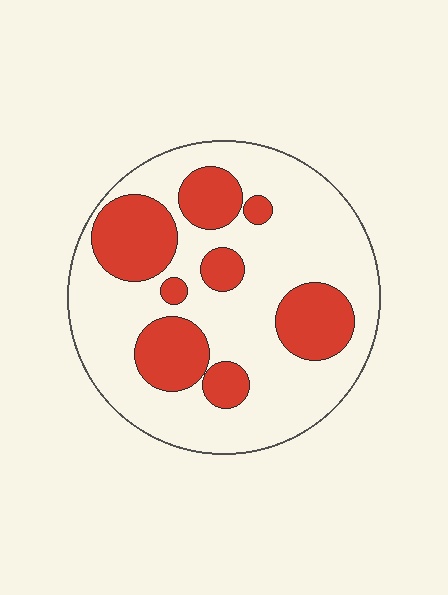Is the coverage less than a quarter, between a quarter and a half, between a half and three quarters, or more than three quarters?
Between a quarter and a half.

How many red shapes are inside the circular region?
8.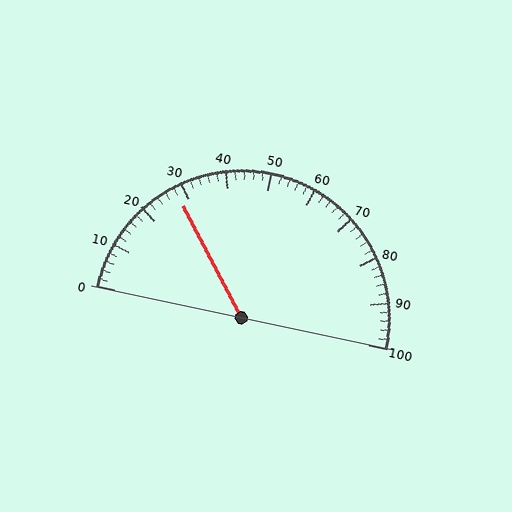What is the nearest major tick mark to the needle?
The nearest major tick mark is 30.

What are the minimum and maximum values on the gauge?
The gauge ranges from 0 to 100.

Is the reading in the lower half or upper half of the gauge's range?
The reading is in the lower half of the range (0 to 100).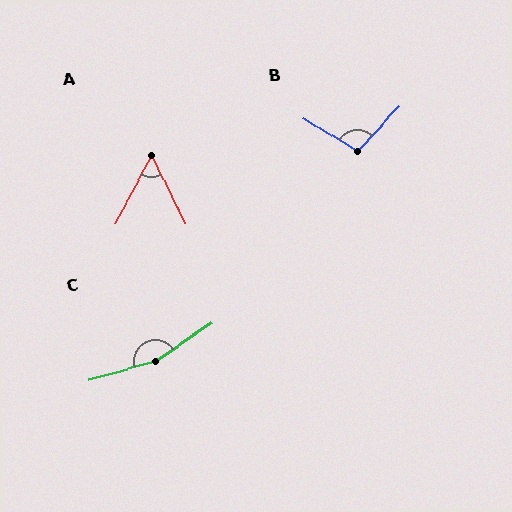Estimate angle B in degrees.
Approximately 102 degrees.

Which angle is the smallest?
A, at approximately 54 degrees.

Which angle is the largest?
C, at approximately 161 degrees.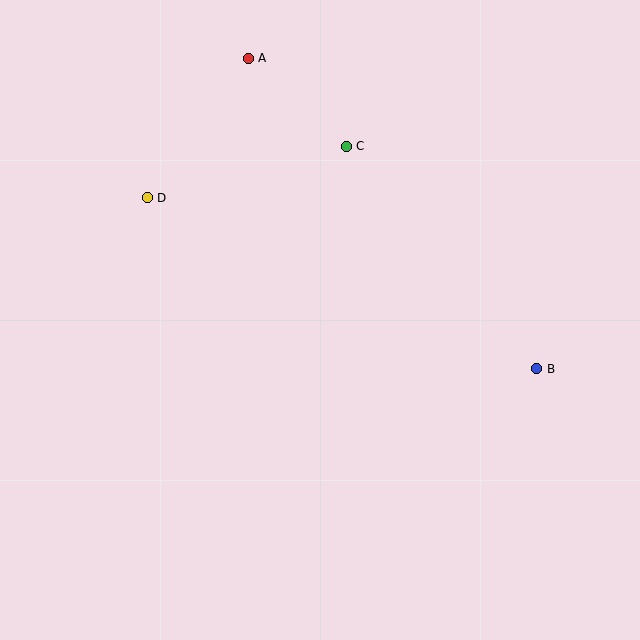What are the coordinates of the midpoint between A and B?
The midpoint between A and B is at (393, 214).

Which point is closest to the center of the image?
Point C at (346, 146) is closest to the center.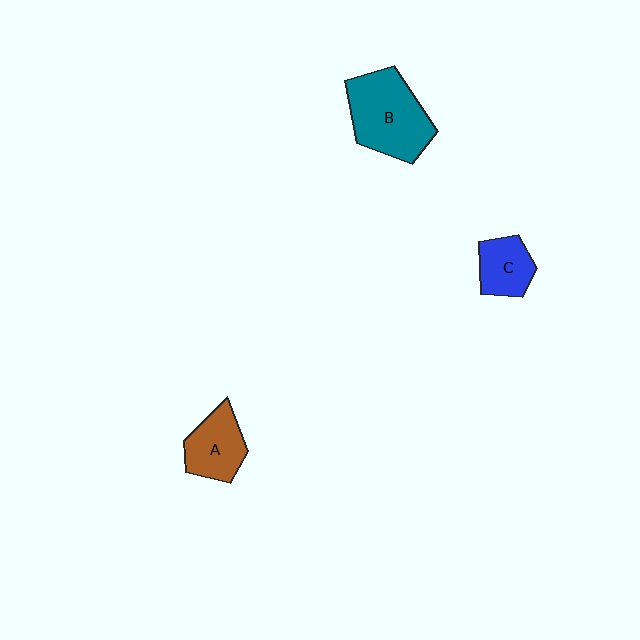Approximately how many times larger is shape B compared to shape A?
Approximately 1.6 times.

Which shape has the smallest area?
Shape C (blue).